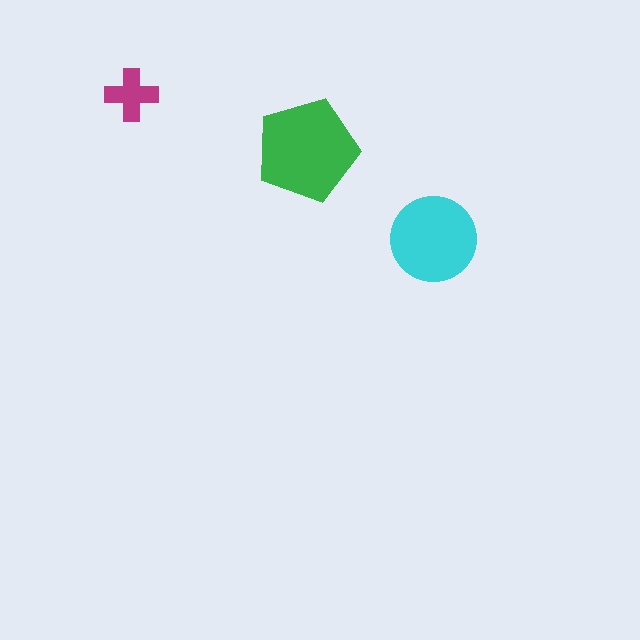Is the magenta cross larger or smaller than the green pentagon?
Smaller.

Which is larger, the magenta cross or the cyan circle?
The cyan circle.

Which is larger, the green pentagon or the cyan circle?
The green pentagon.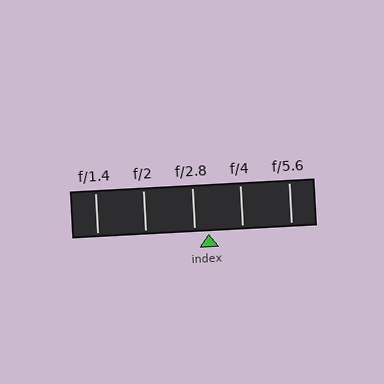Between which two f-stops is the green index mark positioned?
The index mark is between f/2.8 and f/4.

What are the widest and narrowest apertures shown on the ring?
The widest aperture shown is f/1.4 and the narrowest is f/5.6.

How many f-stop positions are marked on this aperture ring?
There are 5 f-stop positions marked.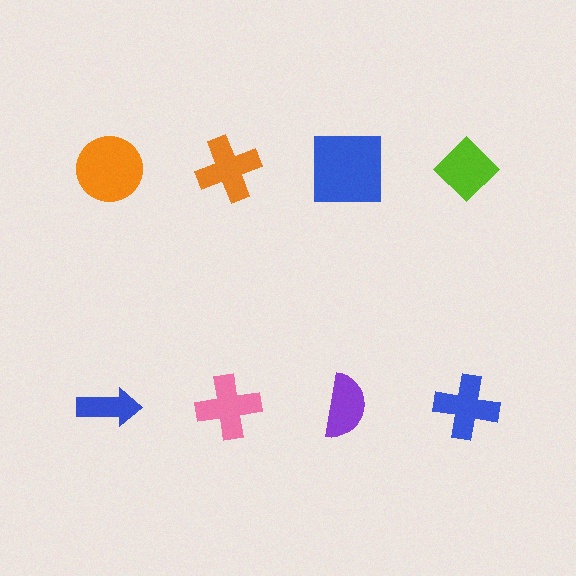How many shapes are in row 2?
4 shapes.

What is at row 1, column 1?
An orange circle.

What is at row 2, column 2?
A pink cross.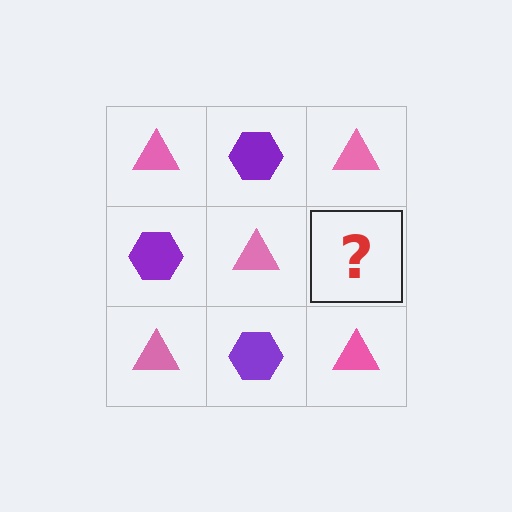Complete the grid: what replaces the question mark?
The question mark should be replaced with a purple hexagon.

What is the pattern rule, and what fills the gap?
The rule is that it alternates pink triangle and purple hexagon in a checkerboard pattern. The gap should be filled with a purple hexagon.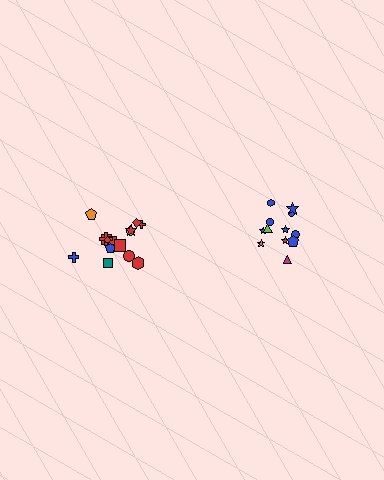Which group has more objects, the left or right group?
The left group.